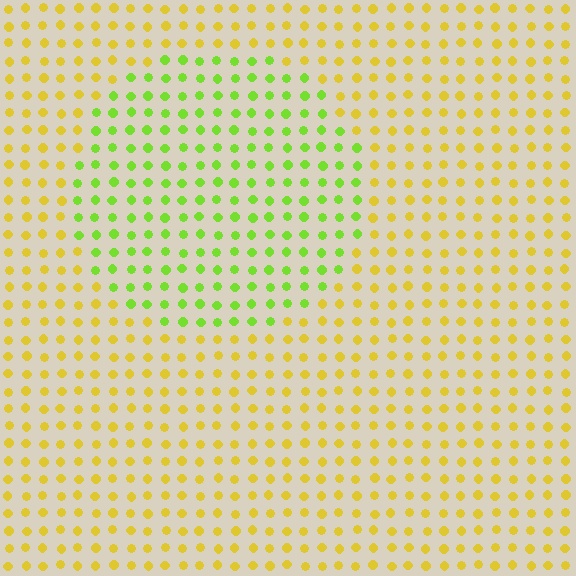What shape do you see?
I see a circle.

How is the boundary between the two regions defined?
The boundary is defined purely by a slight shift in hue (about 44 degrees). Spacing, size, and orientation are identical on both sides.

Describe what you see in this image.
The image is filled with small yellow elements in a uniform arrangement. A circle-shaped region is visible where the elements are tinted to a slightly different hue, forming a subtle color boundary.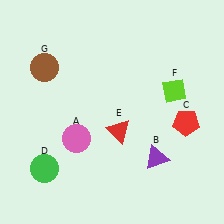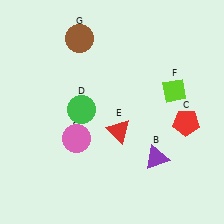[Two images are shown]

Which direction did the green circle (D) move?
The green circle (D) moved up.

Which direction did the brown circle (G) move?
The brown circle (G) moved right.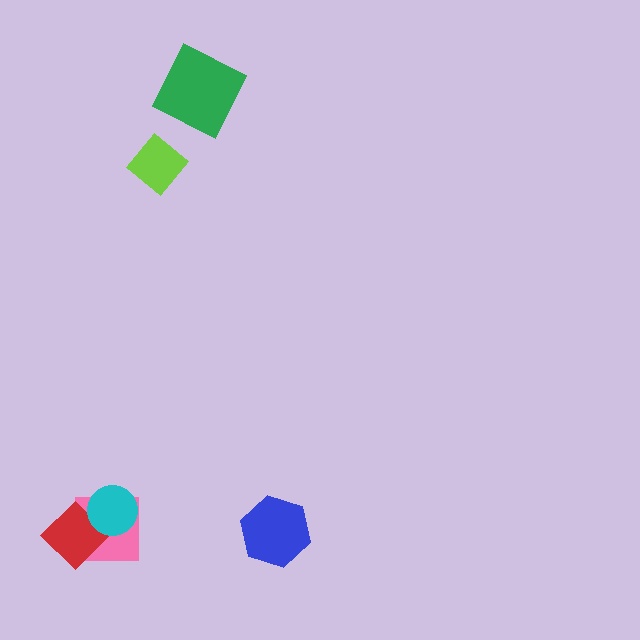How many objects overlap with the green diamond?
0 objects overlap with the green diamond.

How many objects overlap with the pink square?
2 objects overlap with the pink square.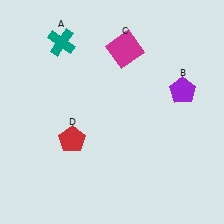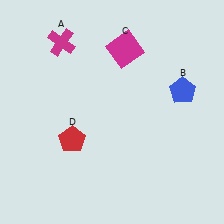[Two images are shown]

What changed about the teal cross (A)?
In Image 1, A is teal. In Image 2, it changed to magenta.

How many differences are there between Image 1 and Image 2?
There are 2 differences between the two images.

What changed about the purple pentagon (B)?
In Image 1, B is purple. In Image 2, it changed to blue.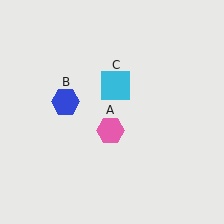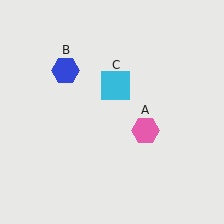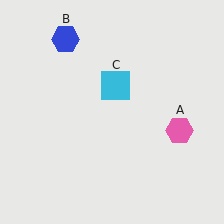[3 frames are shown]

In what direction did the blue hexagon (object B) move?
The blue hexagon (object B) moved up.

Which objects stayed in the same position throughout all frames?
Cyan square (object C) remained stationary.